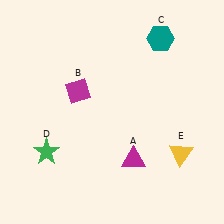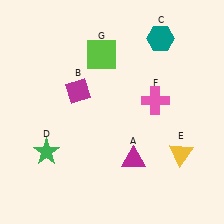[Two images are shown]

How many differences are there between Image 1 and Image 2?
There are 2 differences between the two images.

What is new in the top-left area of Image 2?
A lime square (G) was added in the top-left area of Image 2.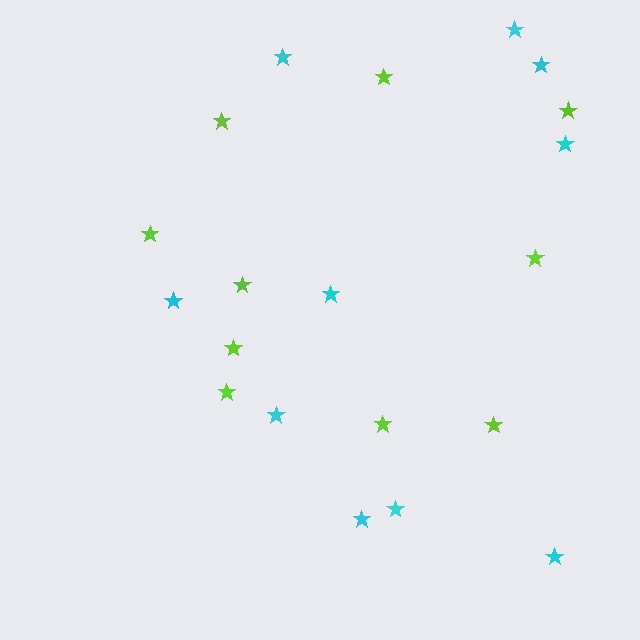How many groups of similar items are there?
There are 2 groups: one group of cyan stars (10) and one group of lime stars (10).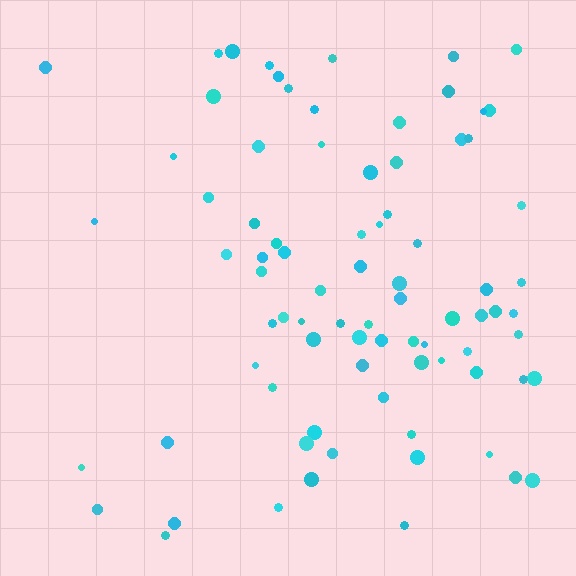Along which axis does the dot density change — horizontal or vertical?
Horizontal.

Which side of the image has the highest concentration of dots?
The right.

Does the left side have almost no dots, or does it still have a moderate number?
Still a moderate number, just noticeably fewer than the right.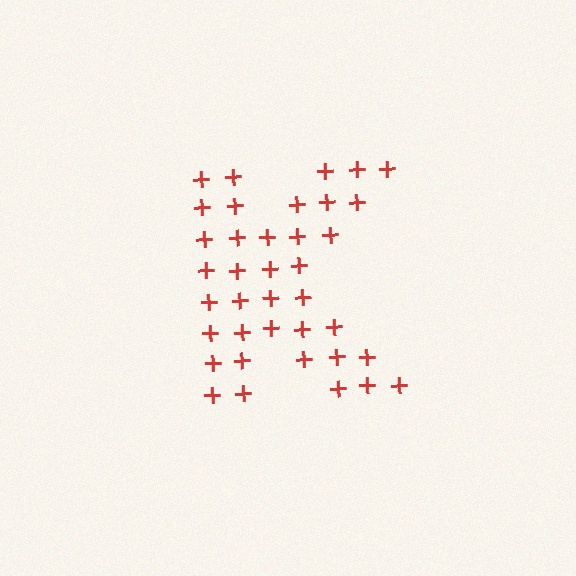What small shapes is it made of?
It is made of small plus signs.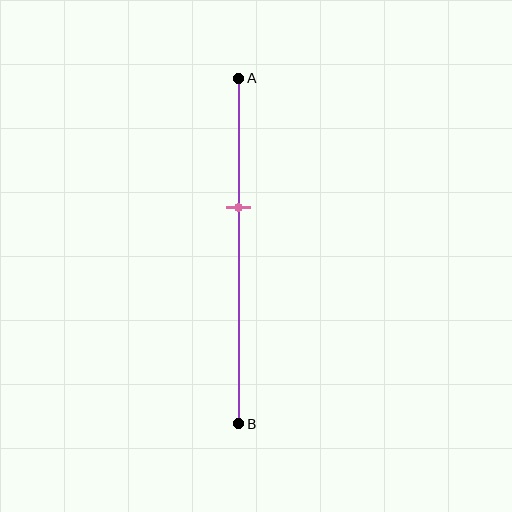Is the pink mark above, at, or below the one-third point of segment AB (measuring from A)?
The pink mark is below the one-third point of segment AB.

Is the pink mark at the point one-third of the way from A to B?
No, the mark is at about 40% from A, not at the 33% one-third point.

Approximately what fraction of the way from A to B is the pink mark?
The pink mark is approximately 40% of the way from A to B.